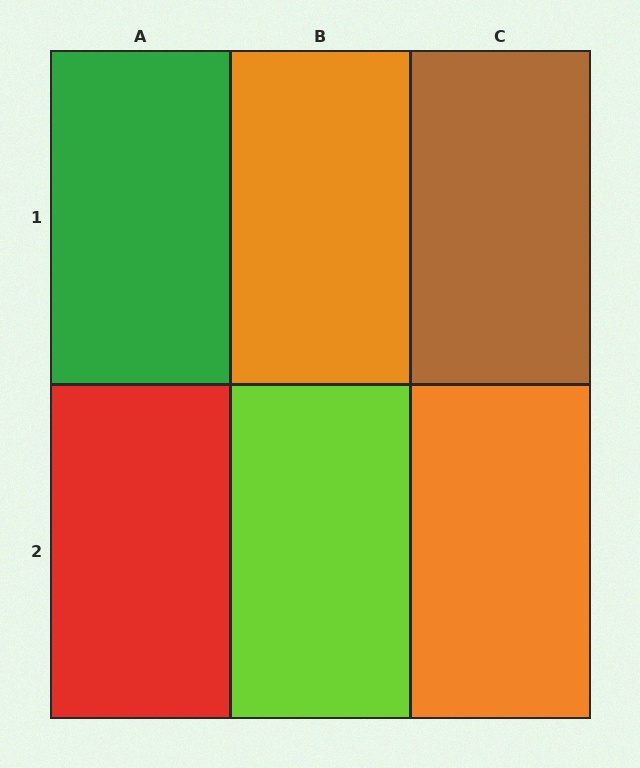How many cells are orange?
2 cells are orange.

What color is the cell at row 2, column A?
Red.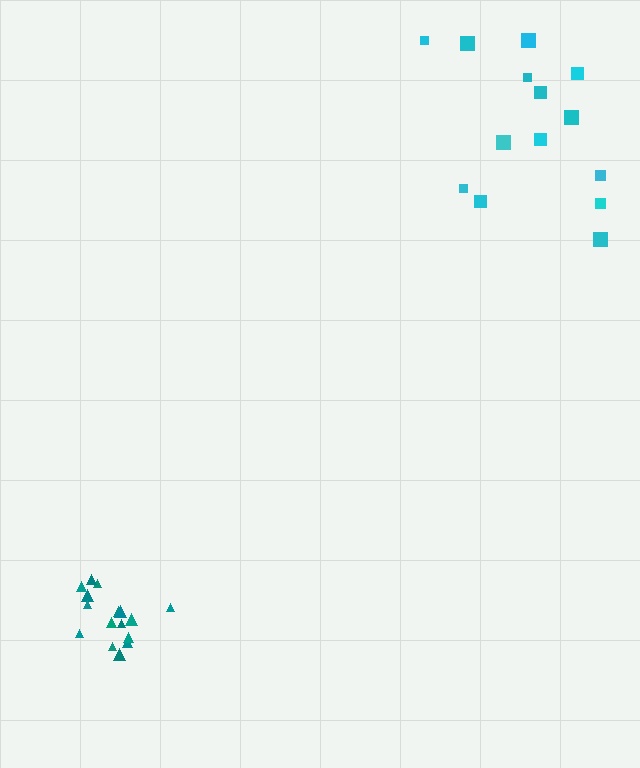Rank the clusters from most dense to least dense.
teal, cyan.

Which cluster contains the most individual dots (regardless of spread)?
Teal (16).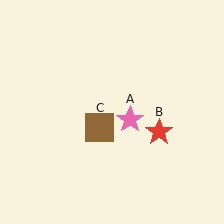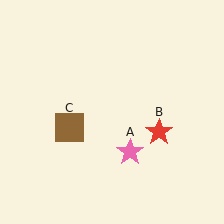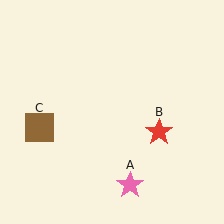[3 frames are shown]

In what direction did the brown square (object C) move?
The brown square (object C) moved left.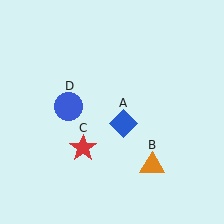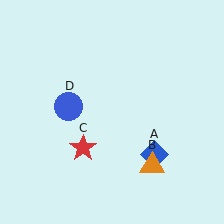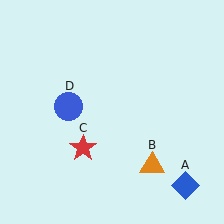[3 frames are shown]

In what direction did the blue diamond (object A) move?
The blue diamond (object A) moved down and to the right.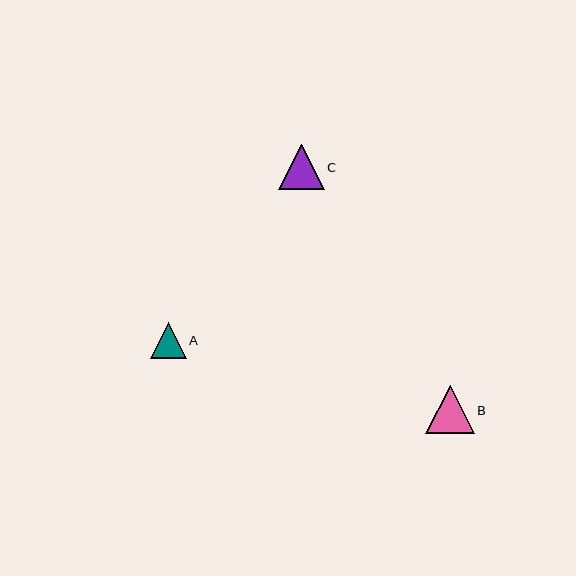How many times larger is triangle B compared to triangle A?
Triangle B is approximately 1.3 times the size of triangle A.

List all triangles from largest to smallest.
From largest to smallest: B, C, A.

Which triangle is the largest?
Triangle B is the largest with a size of approximately 48 pixels.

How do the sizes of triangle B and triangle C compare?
Triangle B and triangle C are approximately the same size.